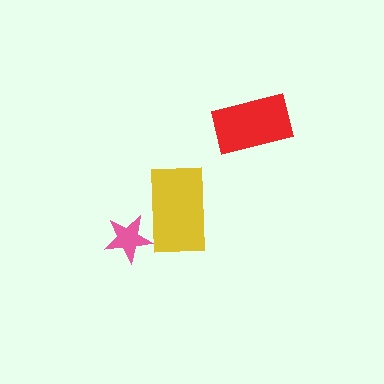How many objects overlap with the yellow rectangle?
1 object overlaps with the yellow rectangle.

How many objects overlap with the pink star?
1 object overlaps with the pink star.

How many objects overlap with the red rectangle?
0 objects overlap with the red rectangle.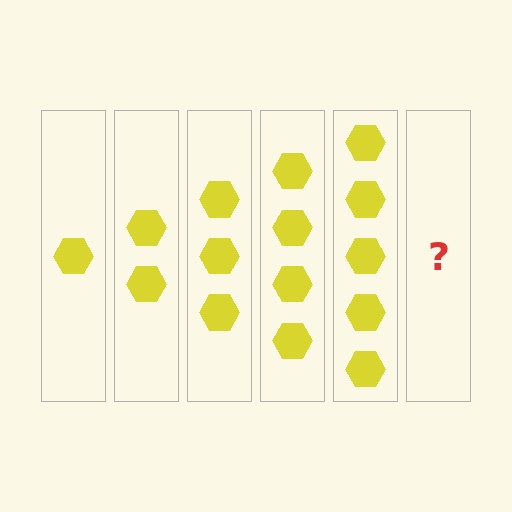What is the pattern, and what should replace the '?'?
The pattern is that each step adds one more hexagon. The '?' should be 6 hexagons.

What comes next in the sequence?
The next element should be 6 hexagons.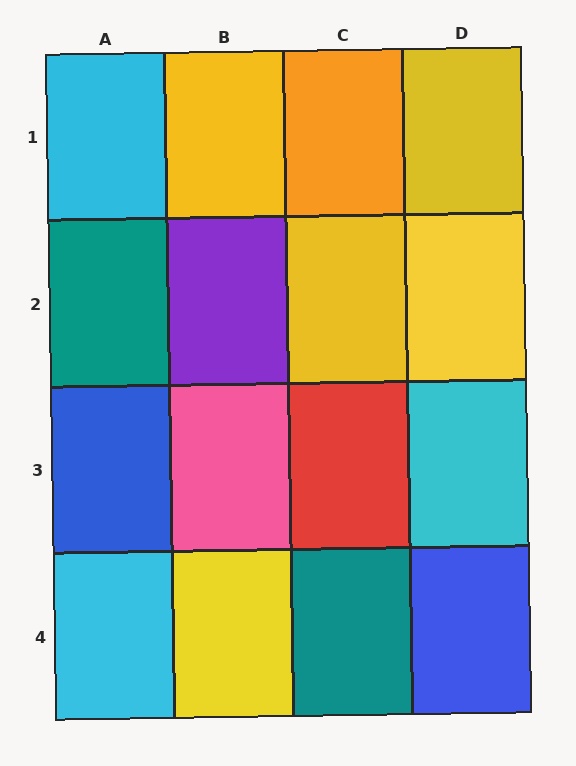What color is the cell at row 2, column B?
Purple.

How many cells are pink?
1 cell is pink.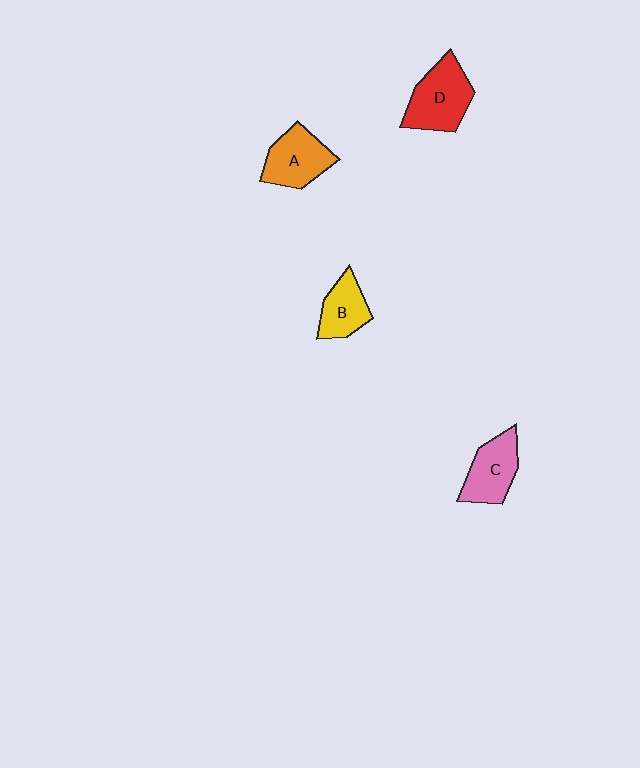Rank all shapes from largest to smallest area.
From largest to smallest: D (red), A (orange), C (pink), B (yellow).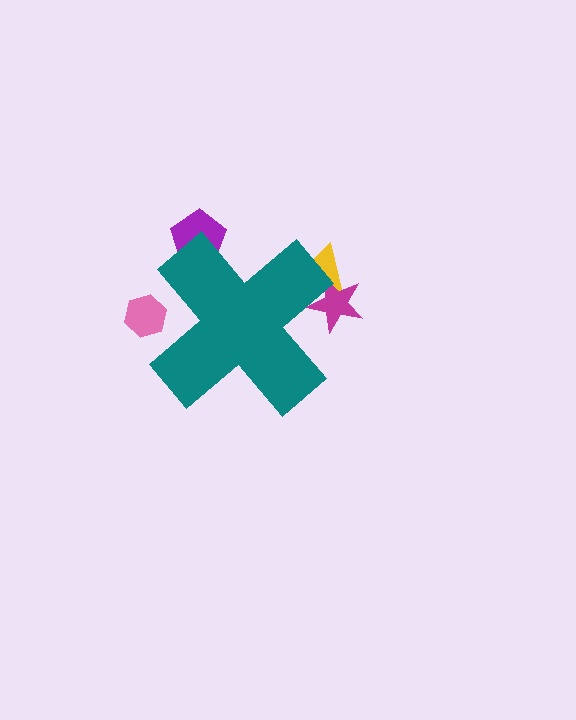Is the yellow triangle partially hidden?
Yes, the yellow triangle is partially hidden behind the teal cross.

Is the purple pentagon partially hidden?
Yes, the purple pentagon is partially hidden behind the teal cross.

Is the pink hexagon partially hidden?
Yes, the pink hexagon is partially hidden behind the teal cross.